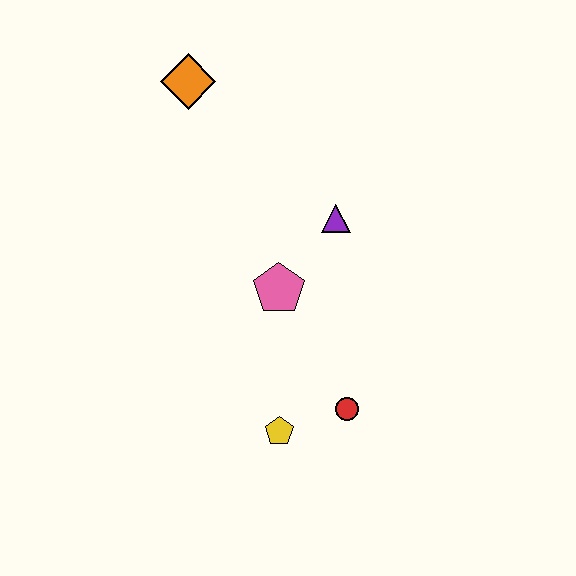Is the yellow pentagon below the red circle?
Yes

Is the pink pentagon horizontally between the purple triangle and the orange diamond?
Yes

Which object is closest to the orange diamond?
The purple triangle is closest to the orange diamond.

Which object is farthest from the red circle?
The orange diamond is farthest from the red circle.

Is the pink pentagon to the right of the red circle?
No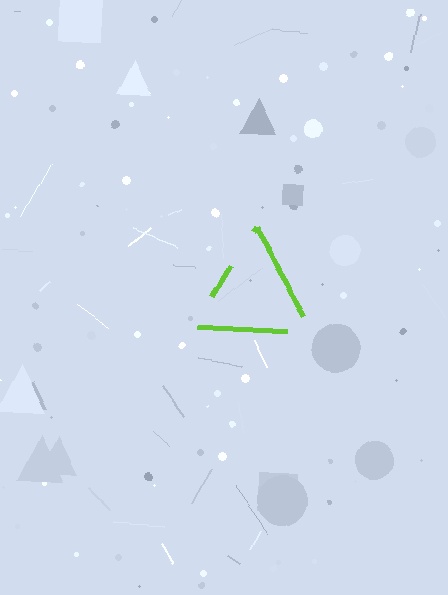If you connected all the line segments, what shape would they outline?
They would outline a triangle.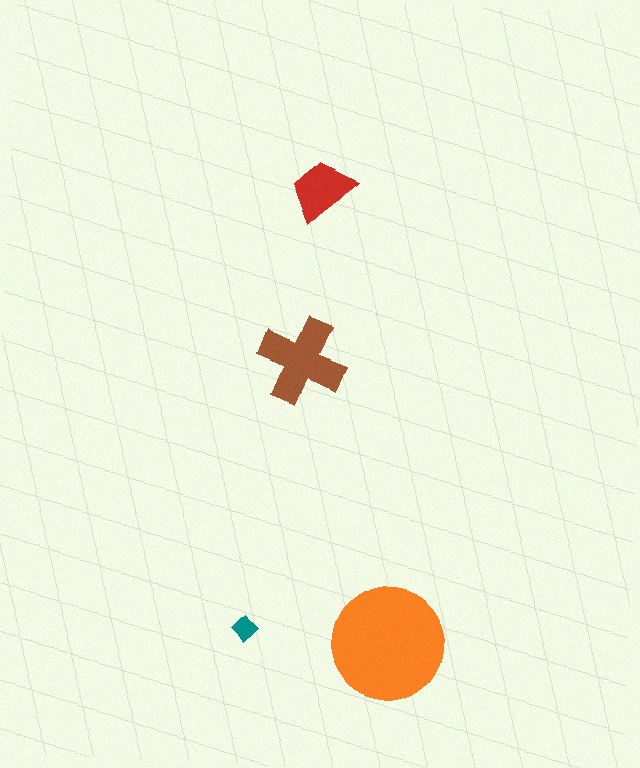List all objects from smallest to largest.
The teal diamond, the red trapezoid, the brown cross, the orange circle.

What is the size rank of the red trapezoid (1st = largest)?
3rd.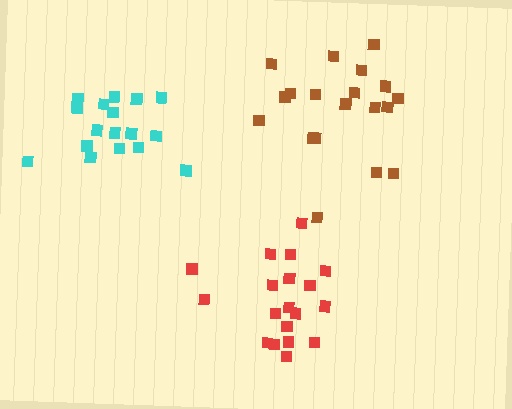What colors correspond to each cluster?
The clusters are colored: brown, red, cyan.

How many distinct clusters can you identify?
There are 3 distinct clusters.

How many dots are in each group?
Group 1: 19 dots, Group 2: 19 dots, Group 3: 17 dots (55 total).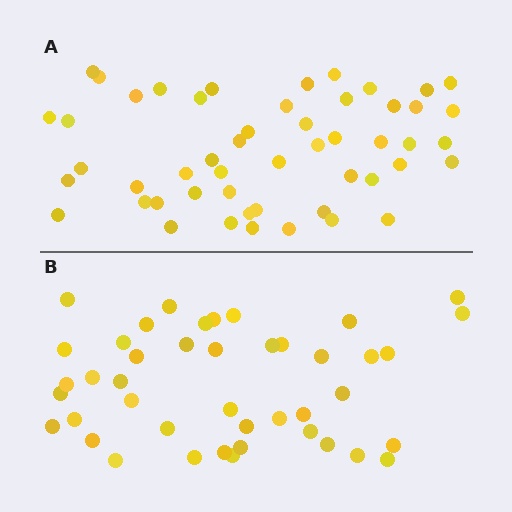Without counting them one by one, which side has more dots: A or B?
Region A (the top region) has more dots.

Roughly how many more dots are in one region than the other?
Region A has roughly 8 or so more dots than region B.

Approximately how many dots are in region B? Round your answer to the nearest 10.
About 40 dots. (The exact count is 43, which rounds to 40.)